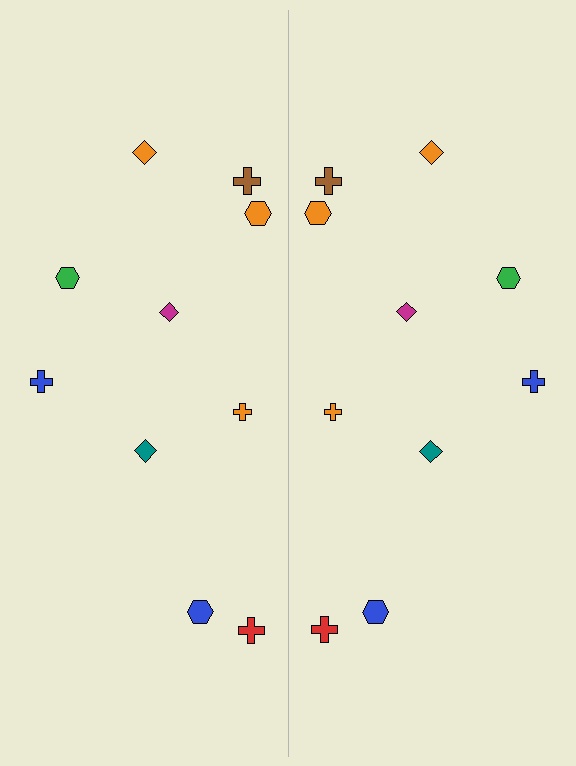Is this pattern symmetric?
Yes, this pattern has bilateral (reflection) symmetry.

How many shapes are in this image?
There are 20 shapes in this image.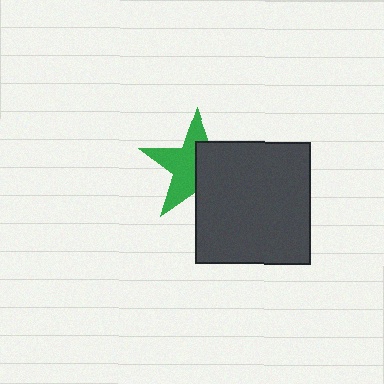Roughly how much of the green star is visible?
About half of it is visible (roughly 54%).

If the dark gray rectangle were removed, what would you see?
You would see the complete green star.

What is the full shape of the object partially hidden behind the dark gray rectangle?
The partially hidden object is a green star.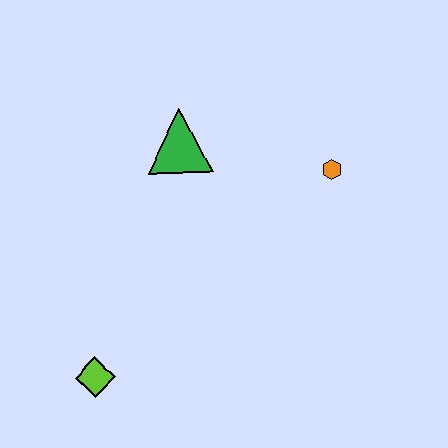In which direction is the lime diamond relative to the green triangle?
The lime diamond is below the green triangle.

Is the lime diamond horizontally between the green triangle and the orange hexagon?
No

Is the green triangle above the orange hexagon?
Yes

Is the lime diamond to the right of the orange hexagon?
No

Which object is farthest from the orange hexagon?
The lime diamond is farthest from the orange hexagon.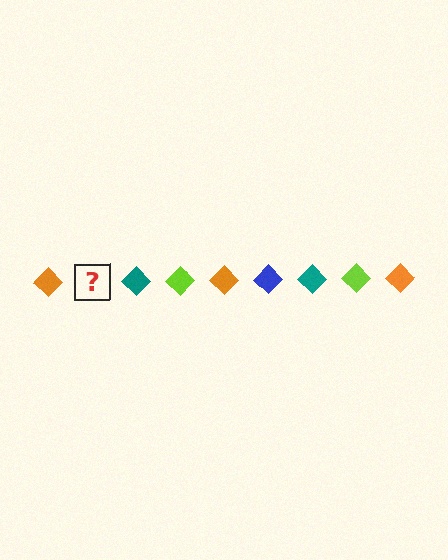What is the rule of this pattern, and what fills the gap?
The rule is that the pattern cycles through orange, blue, teal, lime diamonds. The gap should be filled with a blue diamond.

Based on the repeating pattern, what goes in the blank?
The blank should be a blue diamond.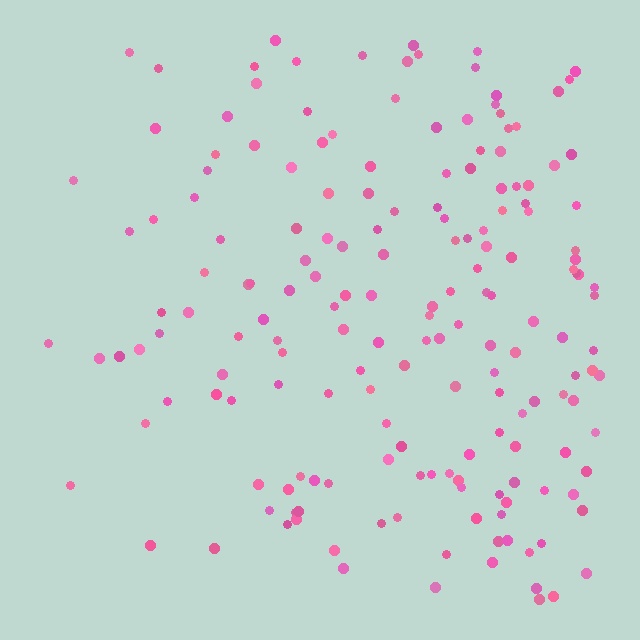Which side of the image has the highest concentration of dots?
The right.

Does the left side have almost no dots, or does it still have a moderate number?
Still a moderate number, just noticeably fewer than the right.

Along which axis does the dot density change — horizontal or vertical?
Horizontal.